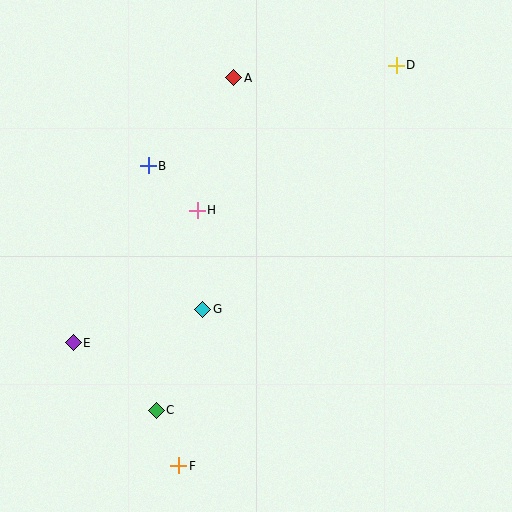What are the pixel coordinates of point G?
Point G is at (203, 309).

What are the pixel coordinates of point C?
Point C is at (156, 410).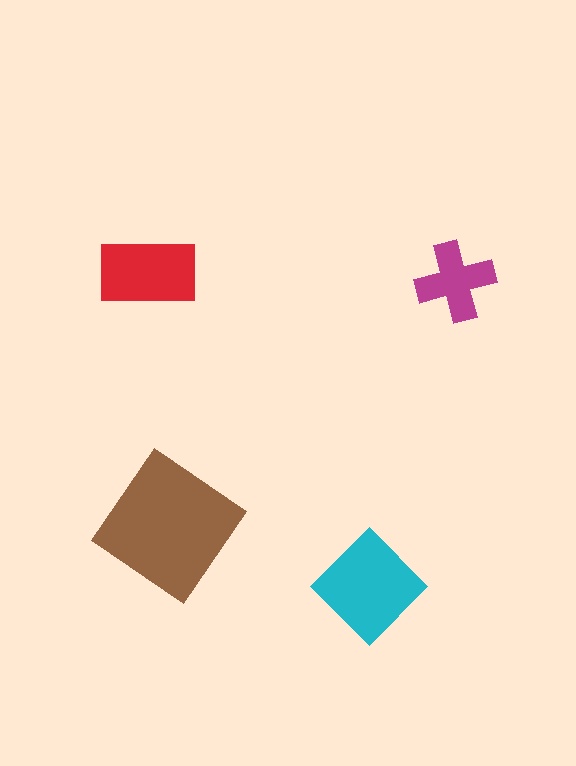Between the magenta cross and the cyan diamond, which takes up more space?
The cyan diamond.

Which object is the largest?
The brown diamond.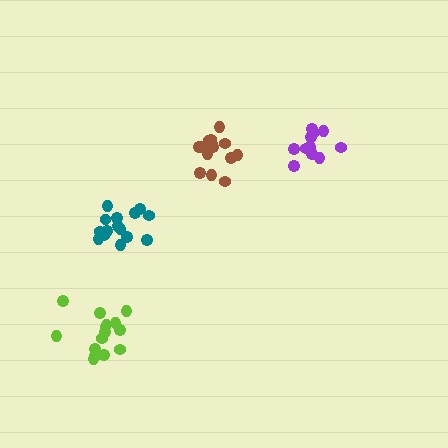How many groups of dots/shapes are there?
There are 4 groups.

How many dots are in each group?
Group 1: 15 dots, Group 2: 15 dots, Group 3: 11 dots, Group 4: 14 dots (55 total).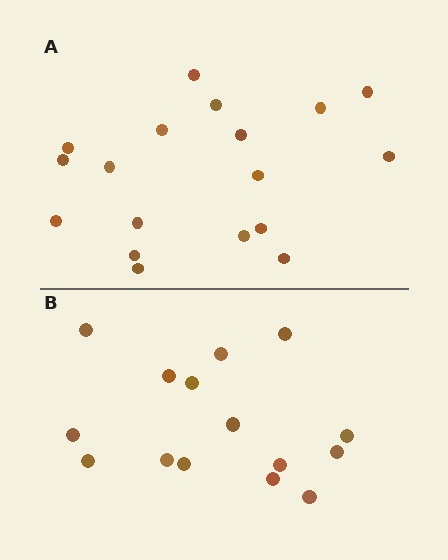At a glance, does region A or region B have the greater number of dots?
Region A (the top region) has more dots.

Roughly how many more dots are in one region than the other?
Region A has just a few more — roughly 2 or 3 more dots than region B.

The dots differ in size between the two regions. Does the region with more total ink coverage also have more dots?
No. Region B has more total ink coverage because its dots are larger, but region A actually contains more individual dots. Total area can be misleading — the number of items is what matters here.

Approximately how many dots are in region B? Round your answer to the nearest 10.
About 20 dots. (The exact count is 15, which rounds to 20.)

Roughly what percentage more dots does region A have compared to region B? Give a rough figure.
About 20% more.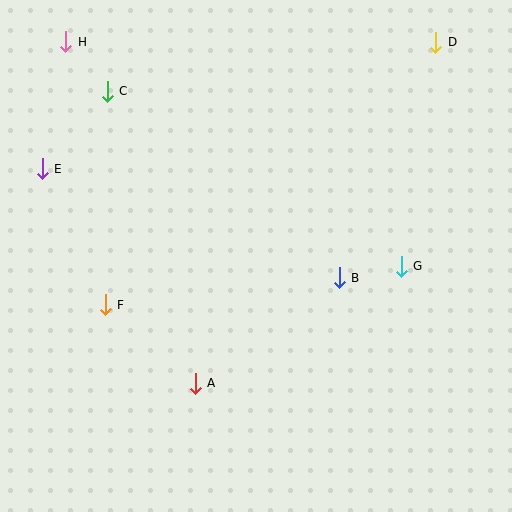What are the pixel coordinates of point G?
Point G is at (401, 266).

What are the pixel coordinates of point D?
Point D is at (436, 42).